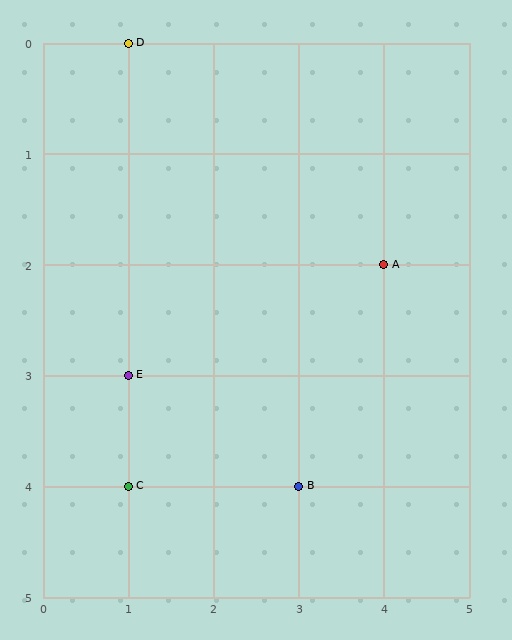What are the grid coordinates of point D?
Point D is at grid coordinates (1, 0).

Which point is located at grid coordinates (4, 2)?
Point A is at (4, 2).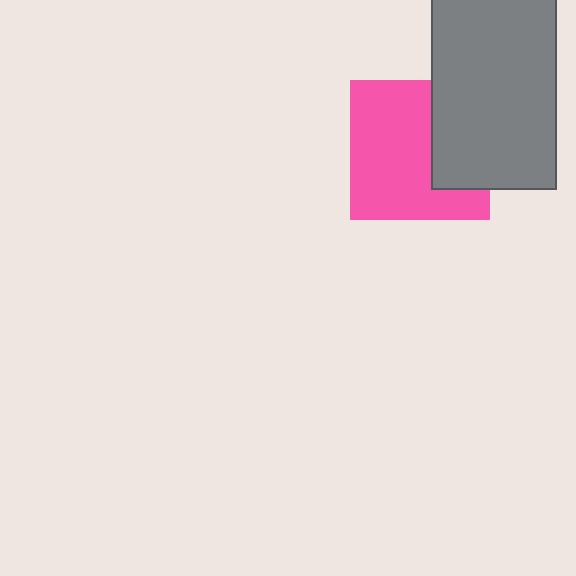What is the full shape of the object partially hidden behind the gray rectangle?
The partially hidden object is a pink square.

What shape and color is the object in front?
The object in front is a gray rectangle.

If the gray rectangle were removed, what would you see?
You would see the complete pink square.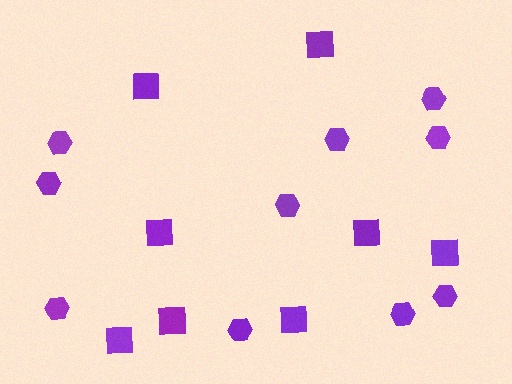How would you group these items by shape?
There are 2 groups: one group of squares (8) and one group of hexagons (10).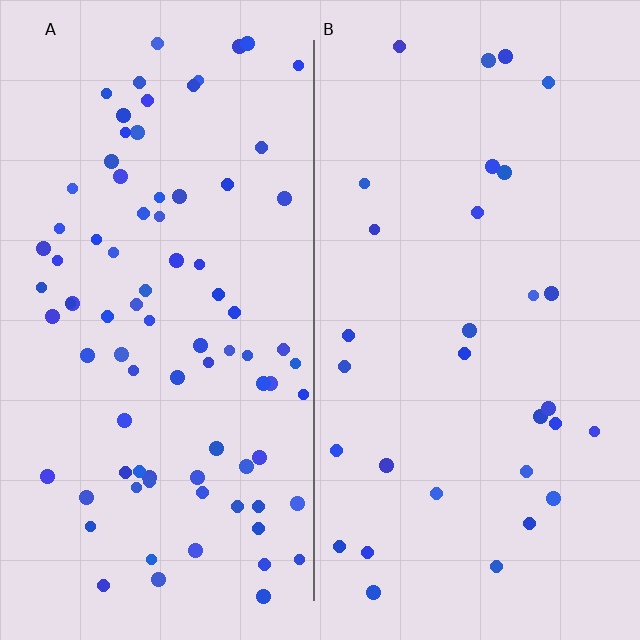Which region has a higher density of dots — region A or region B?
A (the left).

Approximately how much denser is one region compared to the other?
Approximately 2.8× — region A over region B.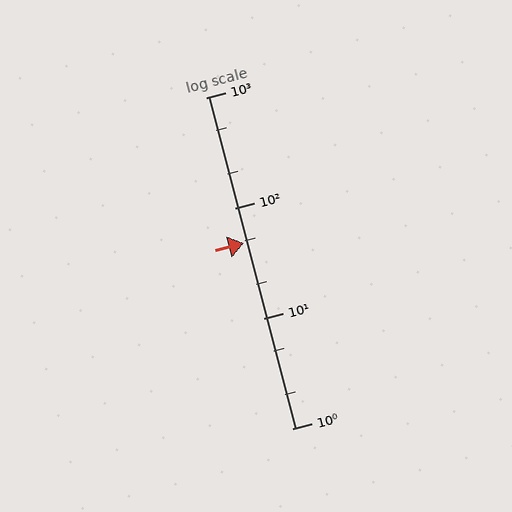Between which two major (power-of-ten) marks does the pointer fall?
The pointer is between 10 and 100.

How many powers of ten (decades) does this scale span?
The scale spans 3 decades, from 1 to 1000.